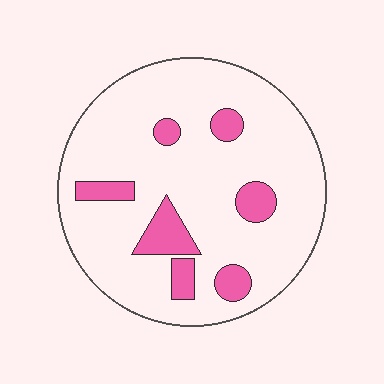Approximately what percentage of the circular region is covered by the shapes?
Approximately 15%.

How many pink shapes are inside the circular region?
7.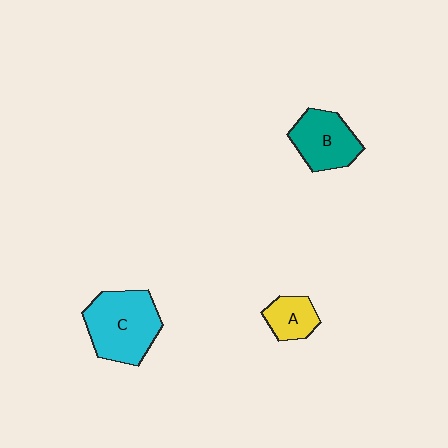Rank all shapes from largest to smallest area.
From largest to smallest: C (cyan), B (teal), A (yellow).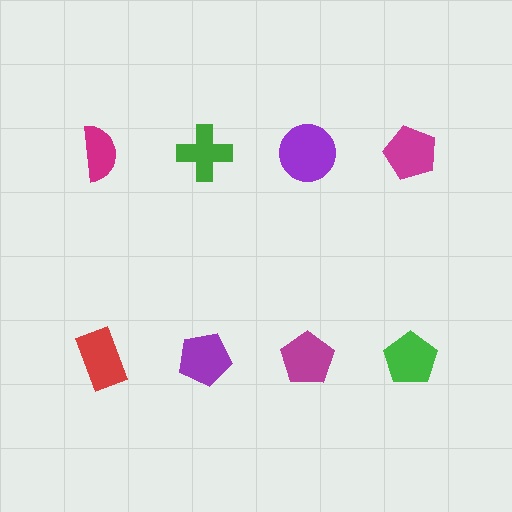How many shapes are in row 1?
4 shapes.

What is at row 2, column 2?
A purple pentagon.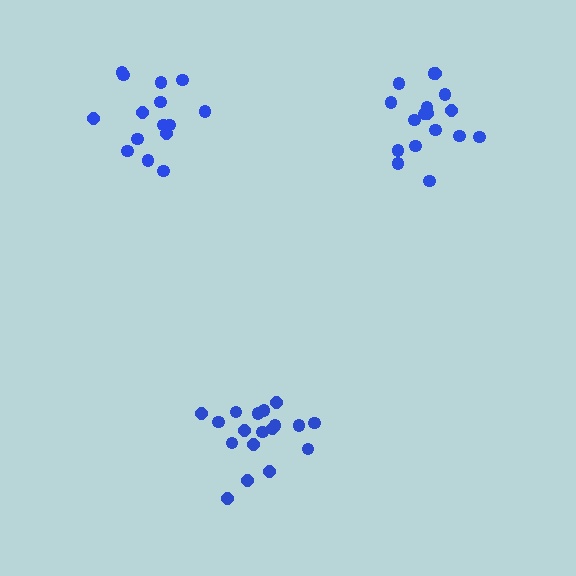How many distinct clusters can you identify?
There are 3 distinct clusters.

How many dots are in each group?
Group 1: 17 dots, Group 2: 18 dots, Group 3: 15 dots (50 total).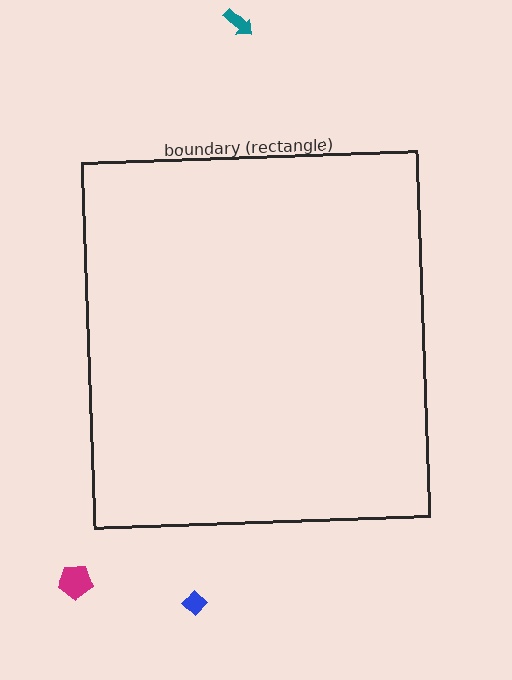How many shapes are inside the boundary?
0 inside, 3 outside.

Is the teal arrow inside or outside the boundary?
Outside.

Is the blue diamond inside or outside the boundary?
Outside.